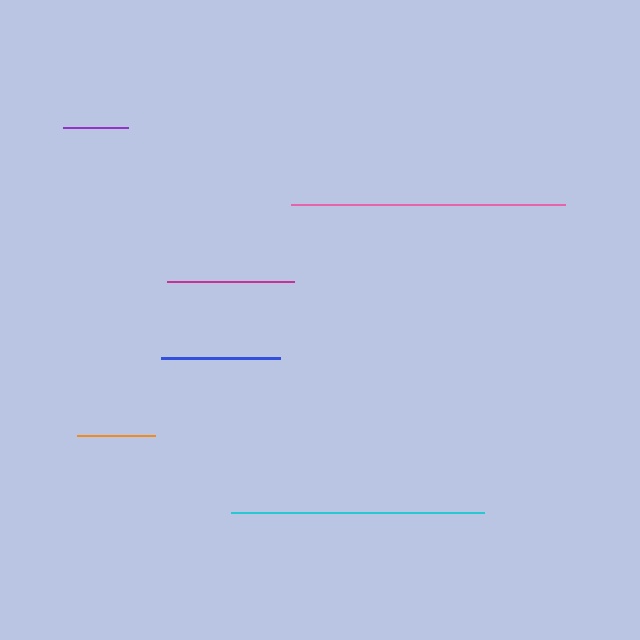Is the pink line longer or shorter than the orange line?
The pink line is longer than the orange line.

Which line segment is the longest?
The pink line is the longest at approximately 274 pixels.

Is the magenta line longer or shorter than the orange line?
The magenta line is longer than the orange line.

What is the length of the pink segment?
The pink segment is approximately 274 pixels long.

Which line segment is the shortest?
The purple line is the shortest at approximately 65 pixels.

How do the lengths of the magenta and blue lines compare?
The magenta and blue lines are approximately the same length.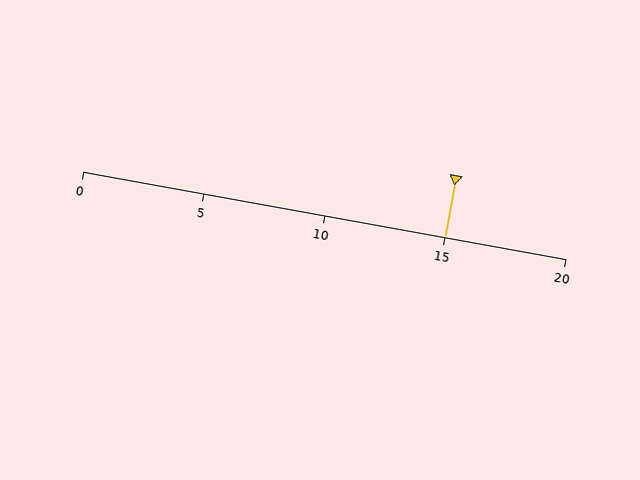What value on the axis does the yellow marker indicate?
The marker indicates approximately 15.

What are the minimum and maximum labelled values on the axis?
The axis runs from 0 to 20.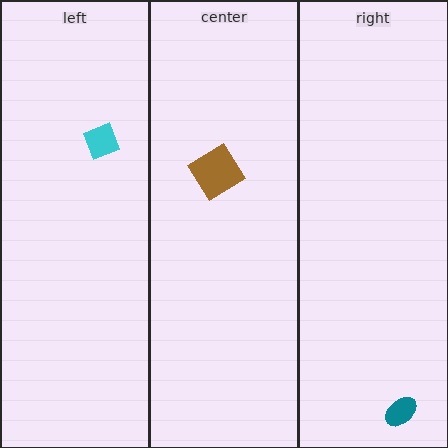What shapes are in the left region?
The cyan diamond.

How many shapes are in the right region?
1.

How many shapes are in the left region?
1.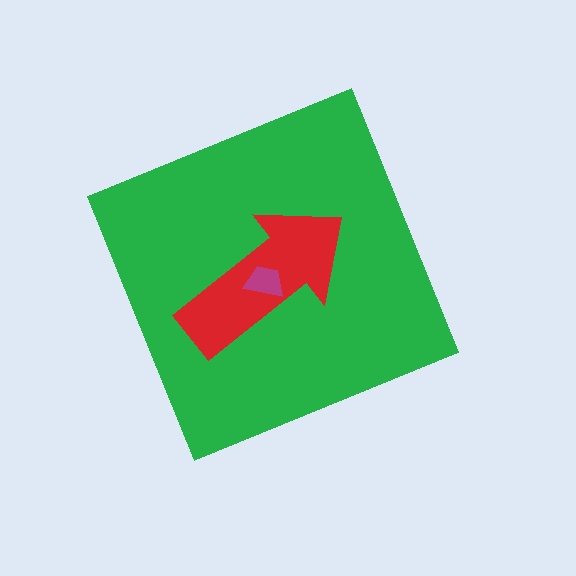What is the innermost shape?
The magenta trapezoid.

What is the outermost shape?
The green diamond.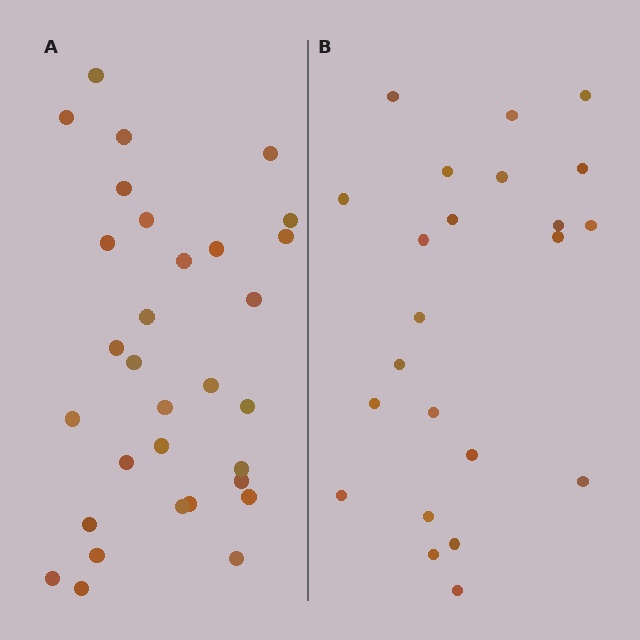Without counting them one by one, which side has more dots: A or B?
Region A (the left region) has more dots.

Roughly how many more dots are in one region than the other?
Region A has roughly 8 or so more dots than region B.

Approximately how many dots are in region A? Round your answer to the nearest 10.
About 30 dots. (The exact count is 31, which rounds to 30.)